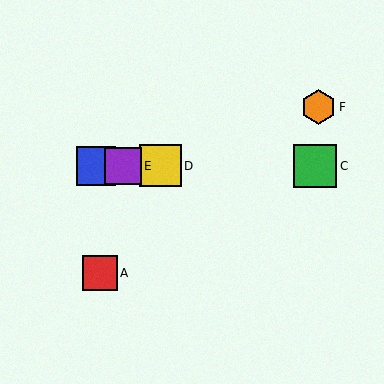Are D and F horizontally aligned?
No, D is at y≈166 and F is at y≈107.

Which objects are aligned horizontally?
Objects B, C, D, E are aligned horizontally.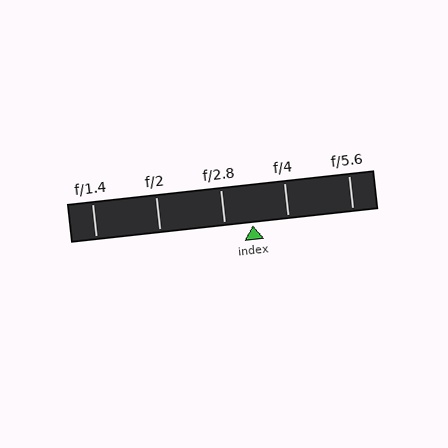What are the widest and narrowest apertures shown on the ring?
The widest aperture shown is f/1.4 and the narrowest is f/5.6.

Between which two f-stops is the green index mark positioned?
The index mark is between f/2.8 and f/4.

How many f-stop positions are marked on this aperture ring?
There are 5 f-stop positions marked.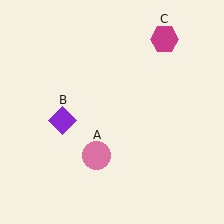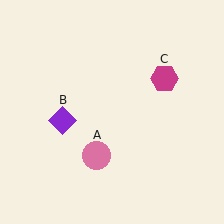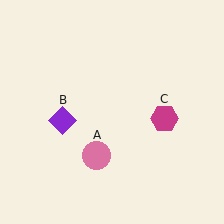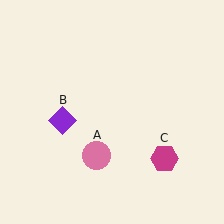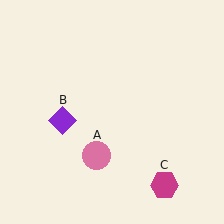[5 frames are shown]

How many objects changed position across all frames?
1 object changed position: magenta hexagon (object C).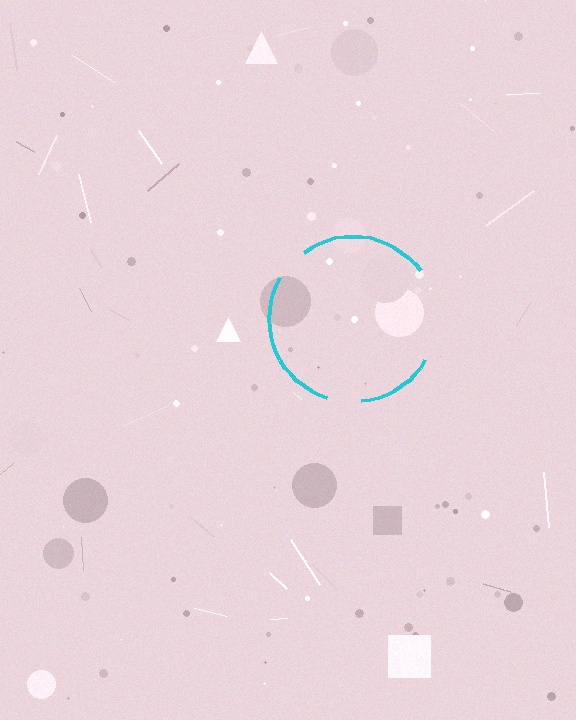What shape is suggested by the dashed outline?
The dashed outline suggests a circle.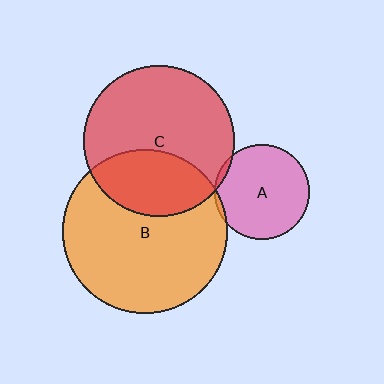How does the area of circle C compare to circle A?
Approximately 2.5 times.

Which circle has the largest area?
Circle B (orange).